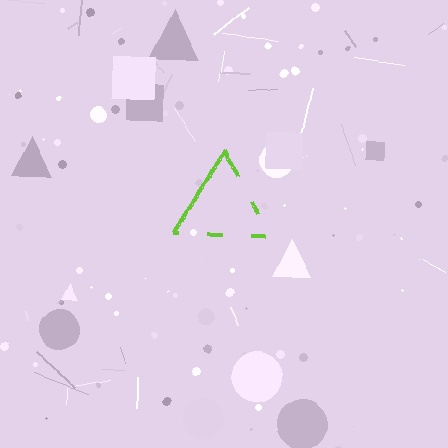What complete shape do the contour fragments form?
The contour fragments form a triangle.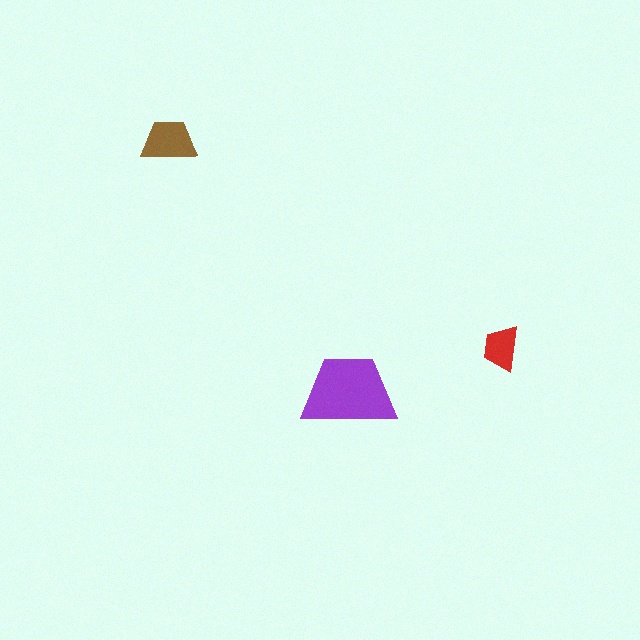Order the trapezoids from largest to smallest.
the purple one, the brown one, the red one.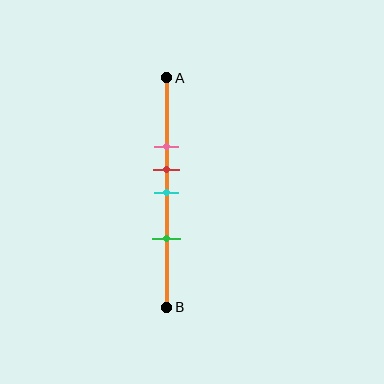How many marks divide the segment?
There are 4 marks dividing the segment.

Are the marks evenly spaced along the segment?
No, the marks are not evenly spaced.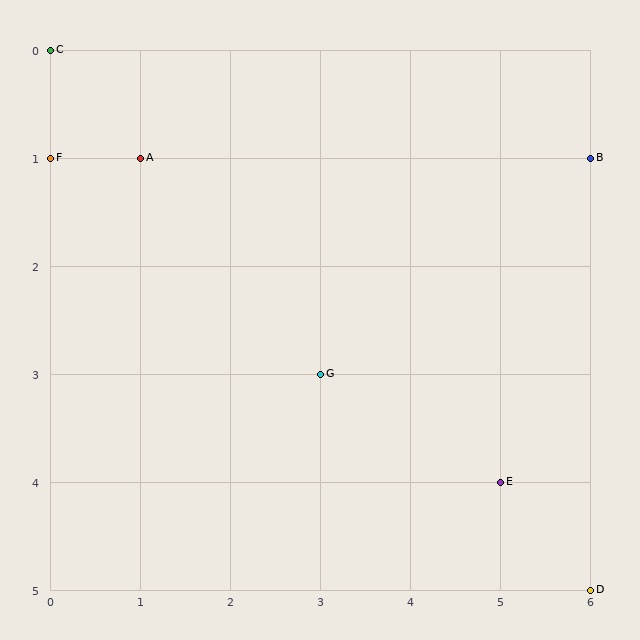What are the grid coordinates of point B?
Point B is at grid coordinates (6, 1).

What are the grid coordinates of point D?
Point D is at grid coordinates (6, 5).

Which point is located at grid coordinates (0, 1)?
Point F is at (0, 1).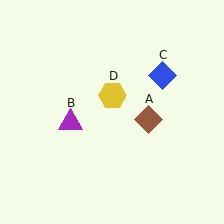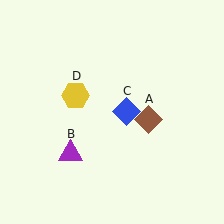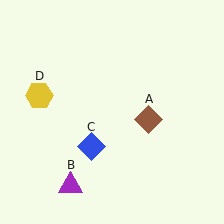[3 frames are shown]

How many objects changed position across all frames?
3 objects changed position: purple triangle (object B), blue diamond (object C), yellow hexagon (object D).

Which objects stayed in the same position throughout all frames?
Brown diamond (object A) remained stationary.